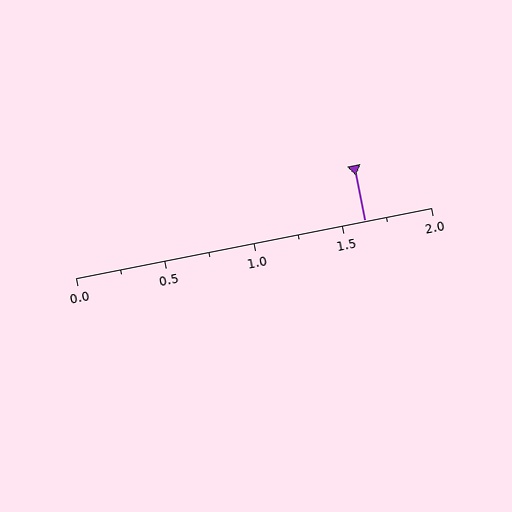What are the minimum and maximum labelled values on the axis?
The axis runs from 0.0 to 2.0.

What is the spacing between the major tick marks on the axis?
The major ticks are spaced 0.5 apart.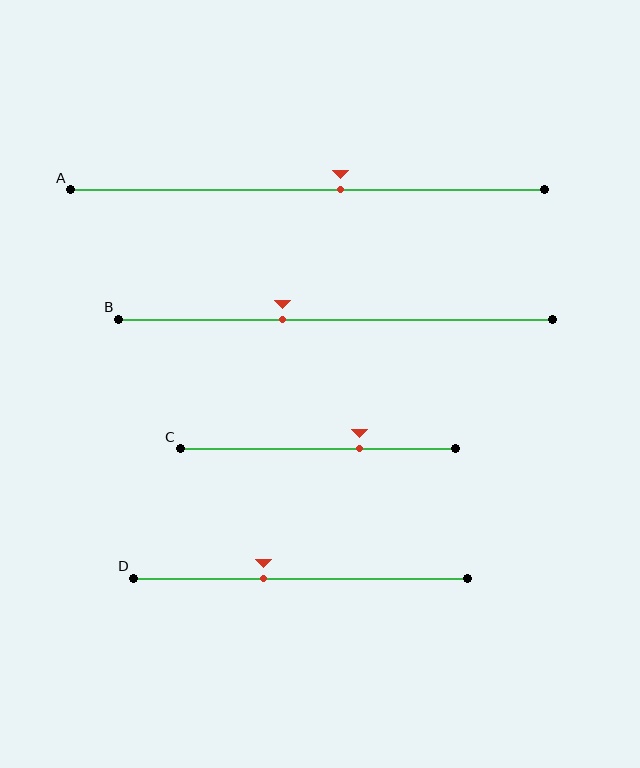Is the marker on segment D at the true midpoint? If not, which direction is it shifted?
No, the marker on segment D is shifted to the left by about 11% of the segment length.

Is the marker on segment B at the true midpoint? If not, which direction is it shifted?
No, the marker on segment B is shifted to the left by about 12% of the segment length.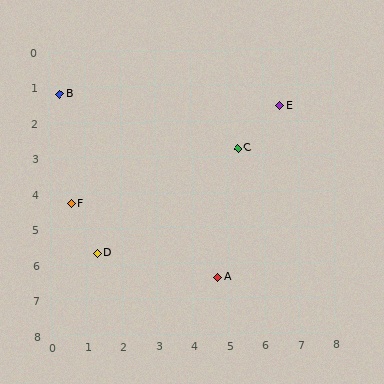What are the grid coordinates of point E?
Point E is at approximately (6.5, 1.6).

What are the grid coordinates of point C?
Point C is at approximately (5.3, 2.8).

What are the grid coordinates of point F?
Point F is at approximately (0.6, 4.3).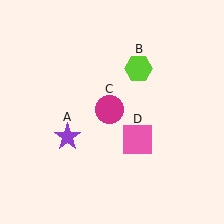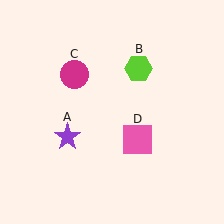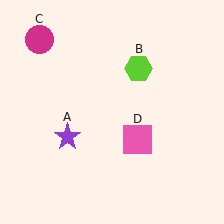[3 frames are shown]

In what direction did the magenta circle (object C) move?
The magenta circle (object C) moved up and to the left.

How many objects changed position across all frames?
1 object changed position: magenta circle (object C).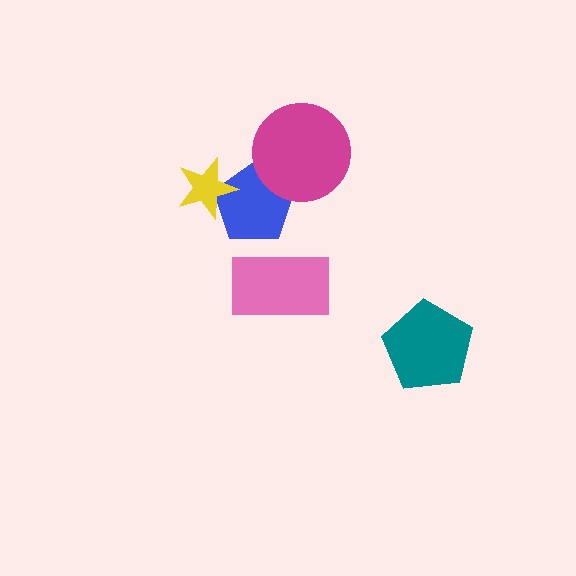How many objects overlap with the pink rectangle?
0 objects overlap with the pink rectangle.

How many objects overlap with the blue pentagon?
2 objects overlap with the blue pentagon.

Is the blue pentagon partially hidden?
Yes, it is partially covered by another shape.